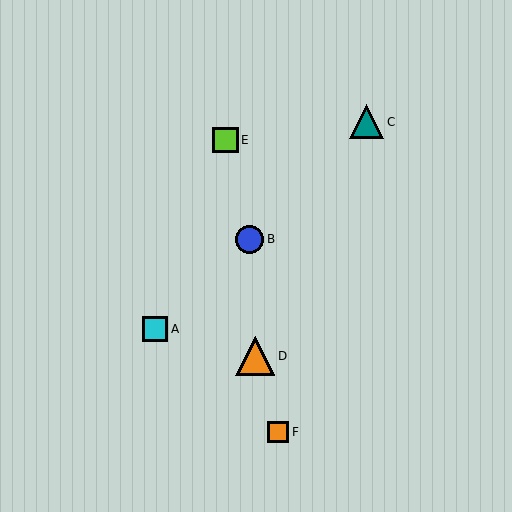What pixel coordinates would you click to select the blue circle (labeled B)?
Click at (250, 239) to select the blue circle B.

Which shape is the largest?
The orange triangle (labeled D) is the largest.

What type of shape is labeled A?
Shape A is a cyan square.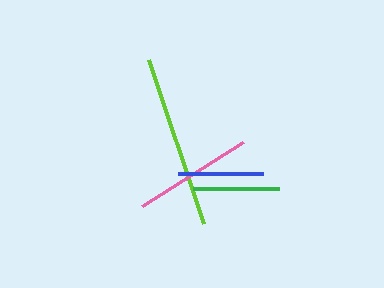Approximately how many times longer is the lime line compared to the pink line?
The lime line is approximately 1.4 times the length of the pink line.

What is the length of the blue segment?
The blue segment is approximately 85 pixels long.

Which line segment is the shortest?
The blue line is the shortest at approximately 85 pixels.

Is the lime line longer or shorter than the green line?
The lime line is longer than the green line.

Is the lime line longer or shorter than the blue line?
The lime line is longer than the blue line.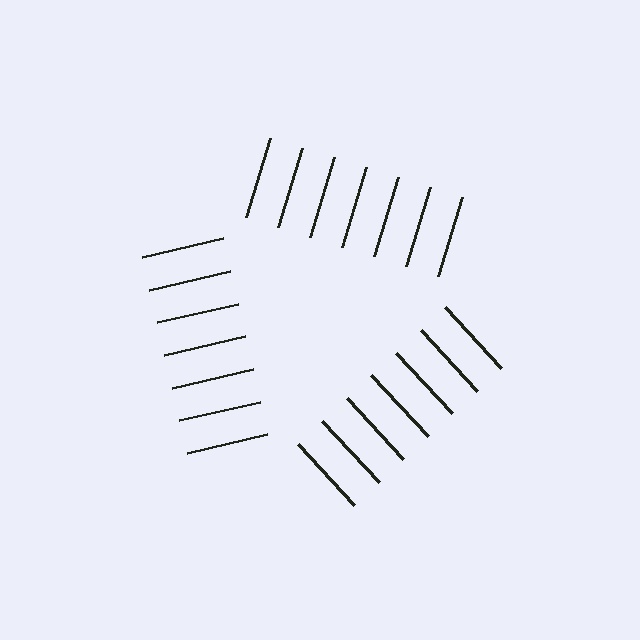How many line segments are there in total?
21 — 7 along each of the 3 edges.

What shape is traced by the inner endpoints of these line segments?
An illusory triangle — the line segments terminate on its edges but no continuous stroke is drawn.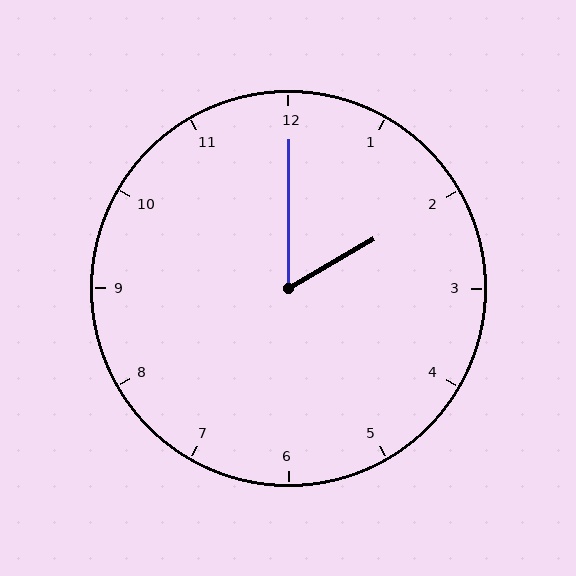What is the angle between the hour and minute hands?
Approximately 60 degrees.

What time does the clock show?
2:00.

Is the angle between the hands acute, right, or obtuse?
It is acute.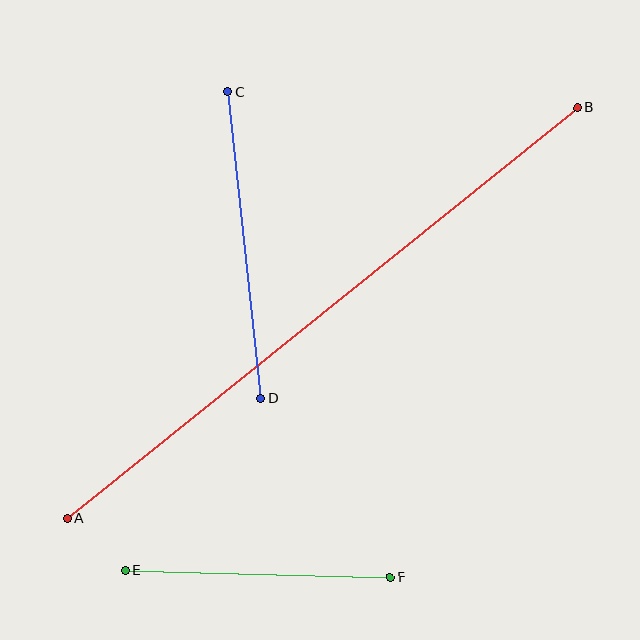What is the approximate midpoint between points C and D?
The midpoint is at approximately (244, 245) pixels.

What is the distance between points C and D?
The distance is approximately 308 pixels.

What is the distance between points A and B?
The distance is approximately 654 pixels.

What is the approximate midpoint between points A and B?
The midpoint is at approximately (322, 313) pixels.